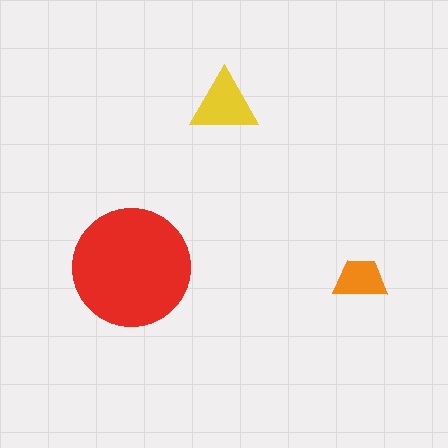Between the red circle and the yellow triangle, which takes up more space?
The red circle.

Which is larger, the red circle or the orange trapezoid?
The red circle.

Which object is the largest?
The red circle.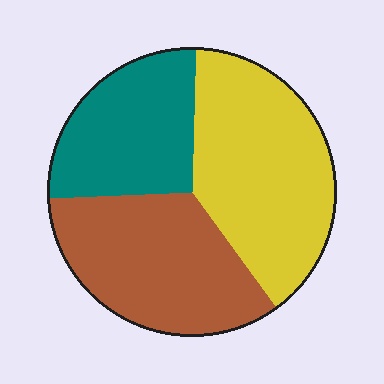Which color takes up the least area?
Teal, at roughly 25%.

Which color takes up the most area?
Yellow, at roughly 40%.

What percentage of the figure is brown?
Brown takes up about one third (1/3) of the figure.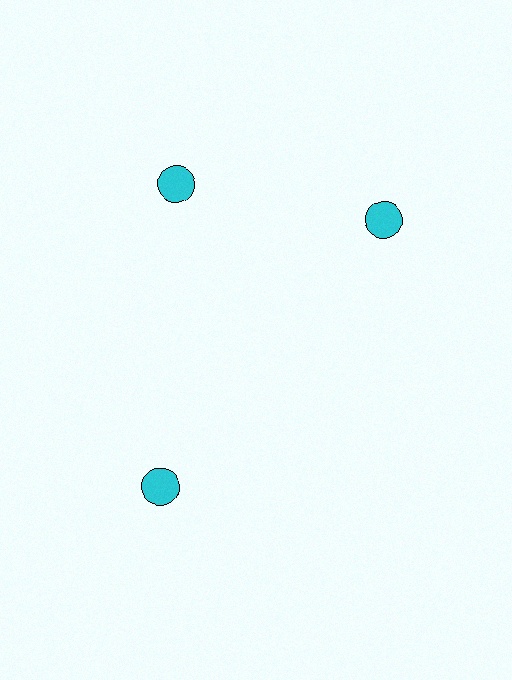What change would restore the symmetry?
The symmetry would be restored by rotating it back into even spacing with its neighbors so that all 3 circles sit at equal angles and equal distance from the center.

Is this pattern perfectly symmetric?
No. The 3 cyan circles are arranged in a ring, but one element near the 3 o'clock position is rotated out of alignment along the ring, breaking the 3-fold rotational symmetry.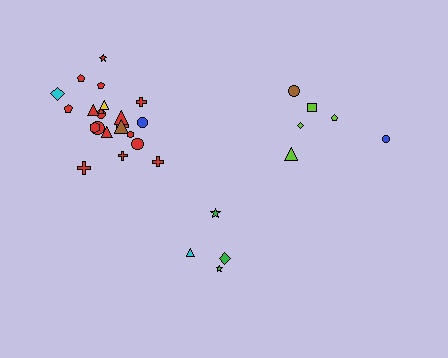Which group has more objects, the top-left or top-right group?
The top-left group.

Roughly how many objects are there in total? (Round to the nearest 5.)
Roughly 30 objects in total.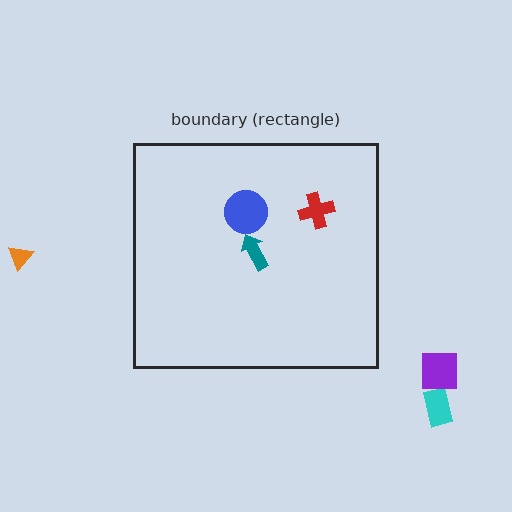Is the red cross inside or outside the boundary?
Inside.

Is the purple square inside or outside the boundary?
Outside.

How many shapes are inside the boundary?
3 inside, 3 outside.